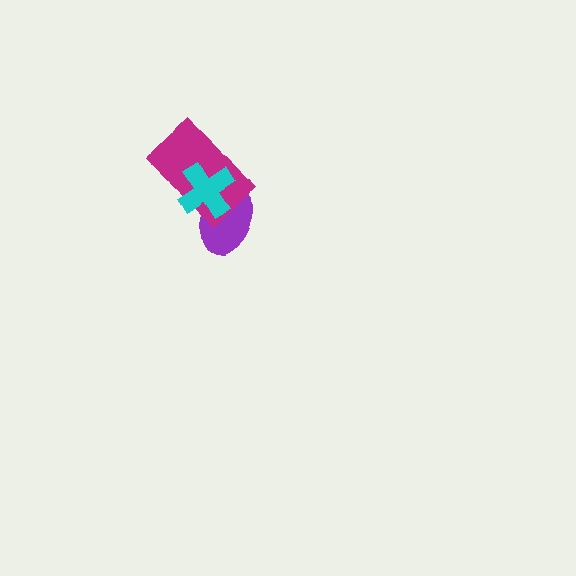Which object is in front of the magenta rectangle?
The cyan cross is in front of the magenta rectangle.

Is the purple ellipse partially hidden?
Yes, it is partially covered by another shape.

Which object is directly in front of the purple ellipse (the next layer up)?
The magenta rectangle is directly in front of the purple ellipse.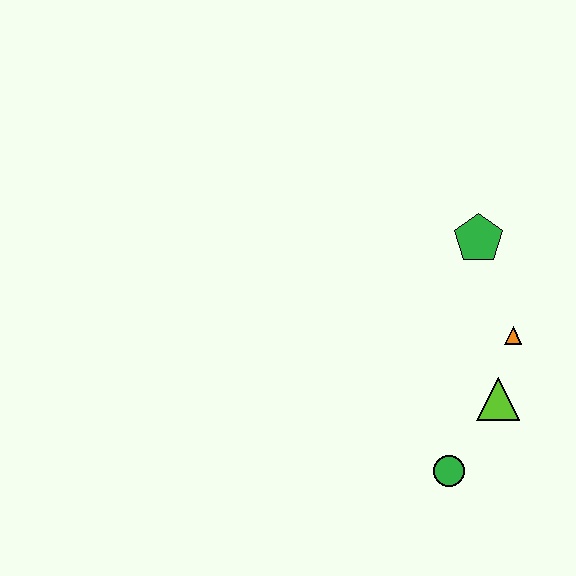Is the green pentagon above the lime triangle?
Yes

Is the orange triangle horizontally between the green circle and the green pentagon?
No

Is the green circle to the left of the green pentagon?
Yes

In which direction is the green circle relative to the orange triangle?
The green circle is below the orange triangle.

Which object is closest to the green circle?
The lime triangle is closest to the green circle.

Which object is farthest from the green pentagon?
The green circle is farthest from the green pentagon.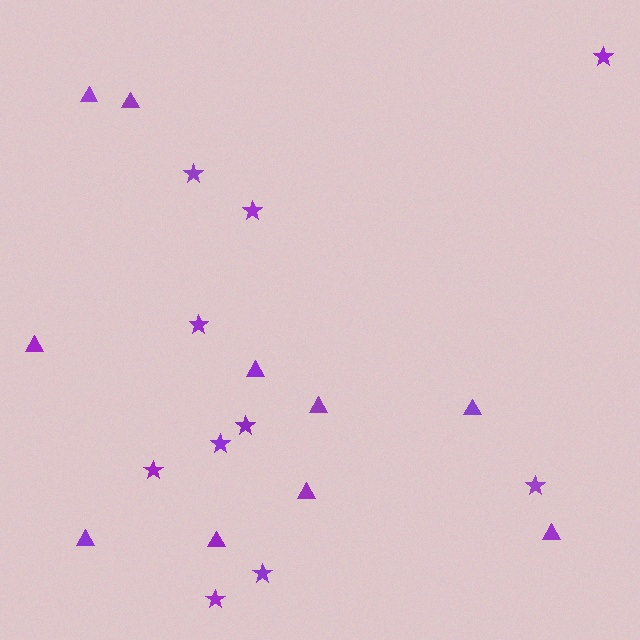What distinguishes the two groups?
There are 2 groups: one group of triangles (10) and one group of stars (10).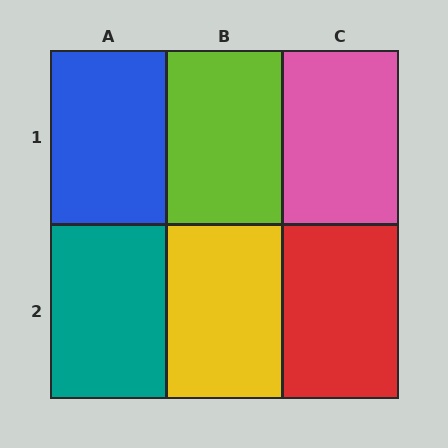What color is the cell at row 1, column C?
Pink.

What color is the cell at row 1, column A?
Blue.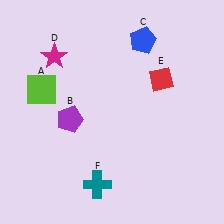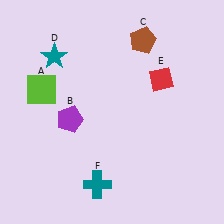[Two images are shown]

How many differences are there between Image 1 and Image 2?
There are 2 differences between the two images.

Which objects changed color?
C changed from blue to brown. D changed from magenta to teal.